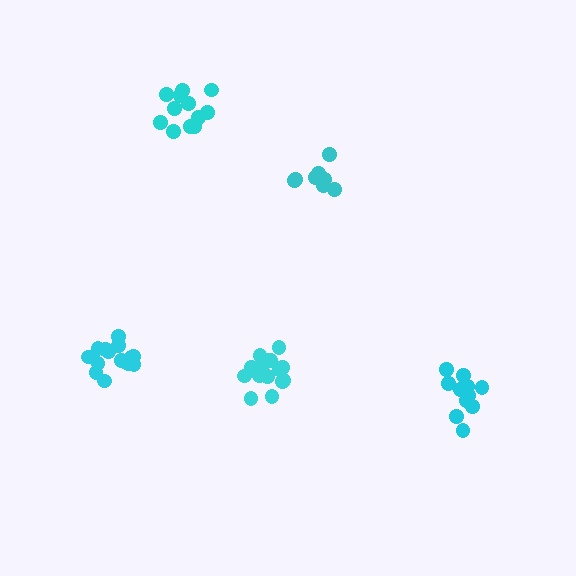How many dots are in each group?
Group 1: 11 dots, Group 2: 15 dots, Group 3: 11 dots, Group 4: 12 dots, Group 5: 15 dots (64 total).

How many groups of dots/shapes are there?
There are 5 groups.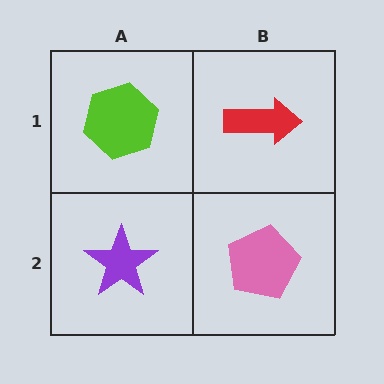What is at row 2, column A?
A purple star.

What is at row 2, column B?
A pink pentagon.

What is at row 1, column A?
A lime hexagon.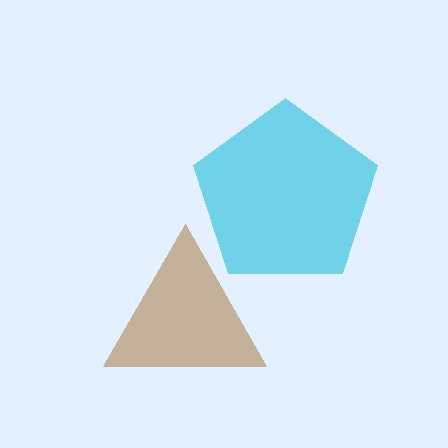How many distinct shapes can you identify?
There are 2 distinct shapes: a brown triangle, a cyan pentagon.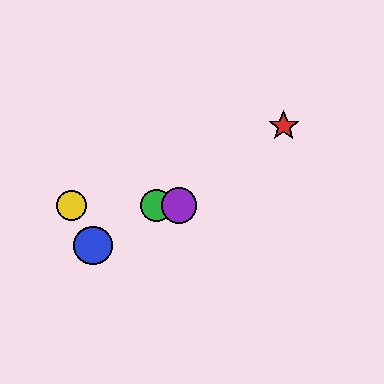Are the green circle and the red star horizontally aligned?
No, the green circle is at y≈206 and the red star is at y≈126.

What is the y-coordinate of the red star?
The red star is at y≈126.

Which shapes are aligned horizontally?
The green circle, the yellow circle, the purple circle are aligned horizontally.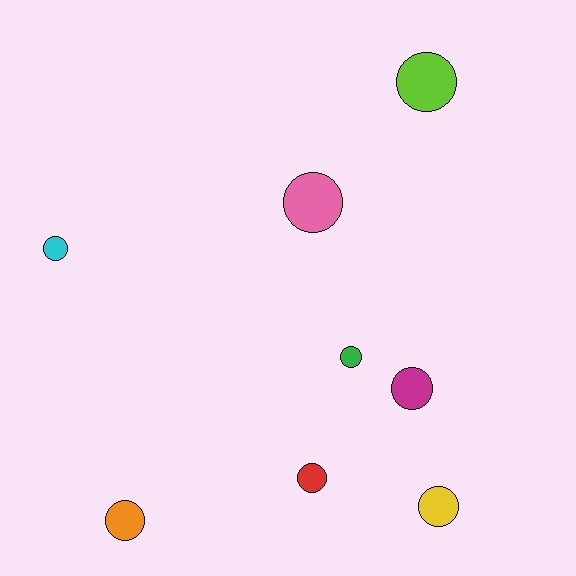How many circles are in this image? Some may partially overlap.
There are 8 circles.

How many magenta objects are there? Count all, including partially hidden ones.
There is 1 magenta object.